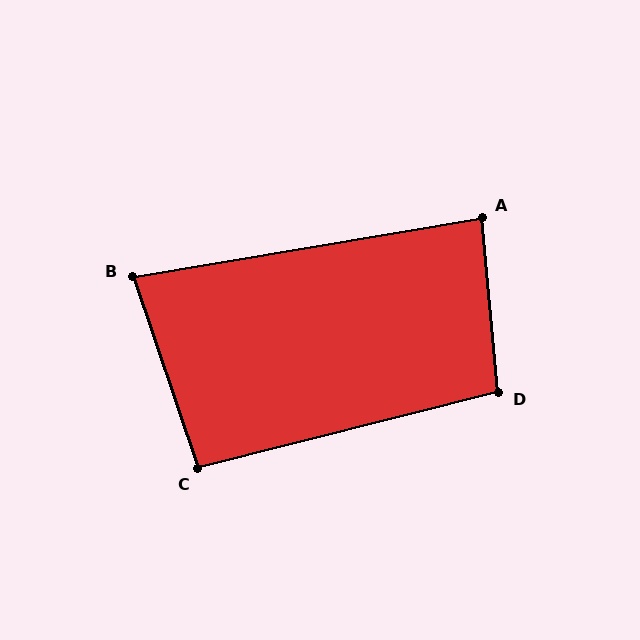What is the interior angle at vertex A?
Approximately 85 degrees (approximately right).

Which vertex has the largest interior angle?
D, at approximately 99 degrees.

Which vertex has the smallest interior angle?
B, at approximately 81 degrees.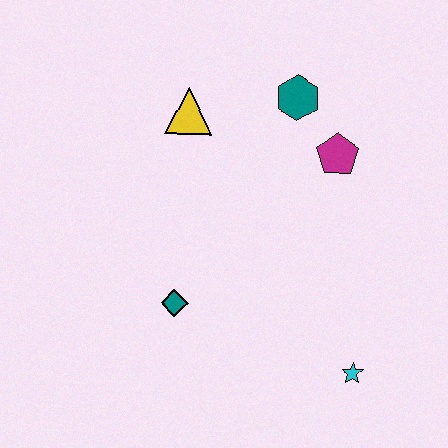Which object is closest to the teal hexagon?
The magenta pentagon is closest to the teal hexagon.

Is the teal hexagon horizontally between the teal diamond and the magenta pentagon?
Yes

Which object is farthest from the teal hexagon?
The cyan star is farthest from the teal hexagon.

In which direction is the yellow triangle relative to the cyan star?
The yellow triangle is above the cyan star.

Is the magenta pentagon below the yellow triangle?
Yes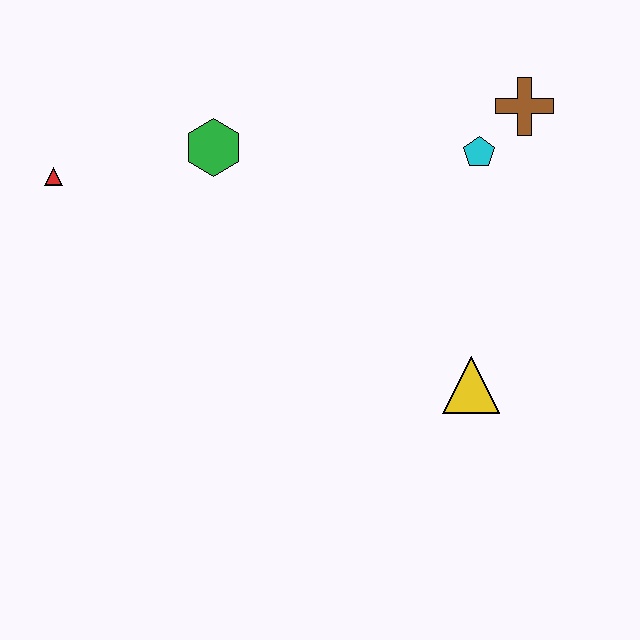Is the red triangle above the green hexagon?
No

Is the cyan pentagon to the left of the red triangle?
No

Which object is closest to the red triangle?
The green hexagon is closest to the red triangle.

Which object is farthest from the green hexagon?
The yellow triangle is farthest from the green hexagon.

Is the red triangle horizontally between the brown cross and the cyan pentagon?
No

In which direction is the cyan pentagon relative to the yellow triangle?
The cyan pentagon is above the yellow triangle.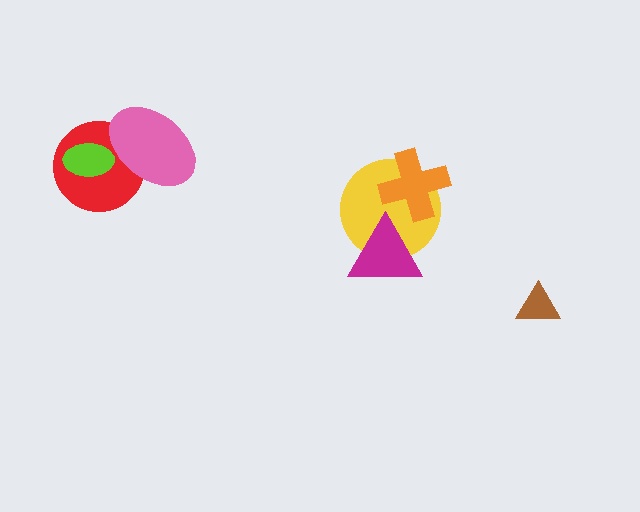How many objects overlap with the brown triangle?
0 objects overlap with the brown triangle.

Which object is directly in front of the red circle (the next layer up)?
The pink ellipse is directly in front of the red circle.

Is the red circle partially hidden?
Yes, it is partially covered by another shape.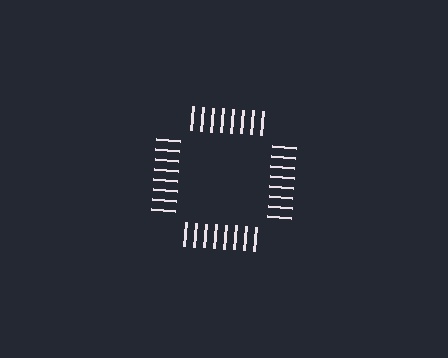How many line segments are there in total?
32 — 8 along each of the 4 edges.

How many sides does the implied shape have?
4 sides — the line-ends trace a square.